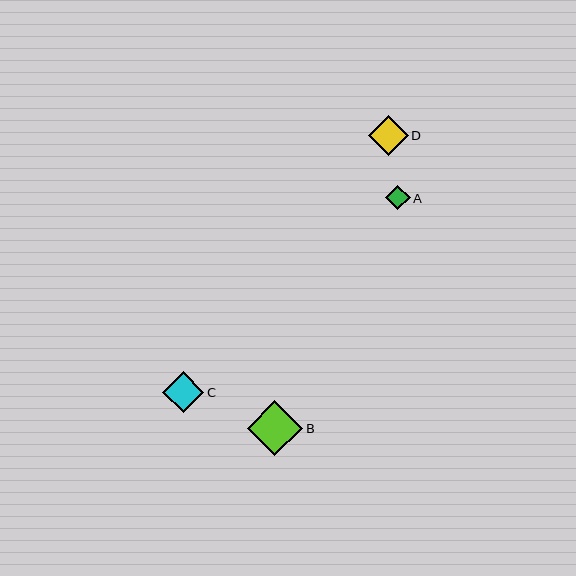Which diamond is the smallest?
Diamond A is the smallest with a size of approximately 24 pixels.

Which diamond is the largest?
Diamond B is the largest with a size of approximately 55 pixels.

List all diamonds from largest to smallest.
From largest to smallest: B, C, D, A.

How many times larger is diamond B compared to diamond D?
Diamond B is approximately 1.4 times the size of diamond D.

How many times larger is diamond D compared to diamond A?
Diamond D is approximately 1.6 times the size of diamond A.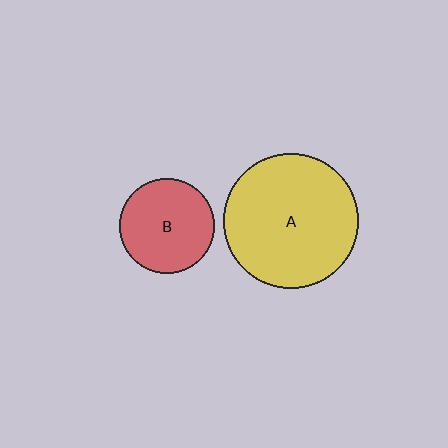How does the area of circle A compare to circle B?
Approximately 2.0 times.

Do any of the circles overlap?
No, none of the circles overlap.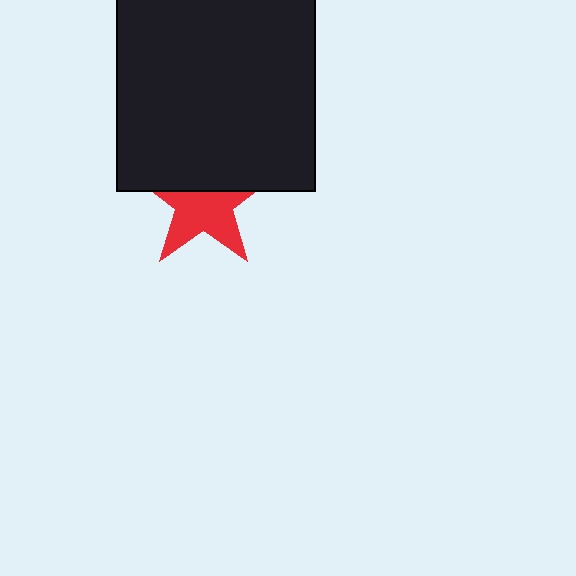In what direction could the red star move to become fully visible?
The red star could move down. That would shift it out from behind the black square entirely.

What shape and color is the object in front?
The object in front is a black square.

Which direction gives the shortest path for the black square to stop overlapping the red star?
Moving up gives the shortest separation.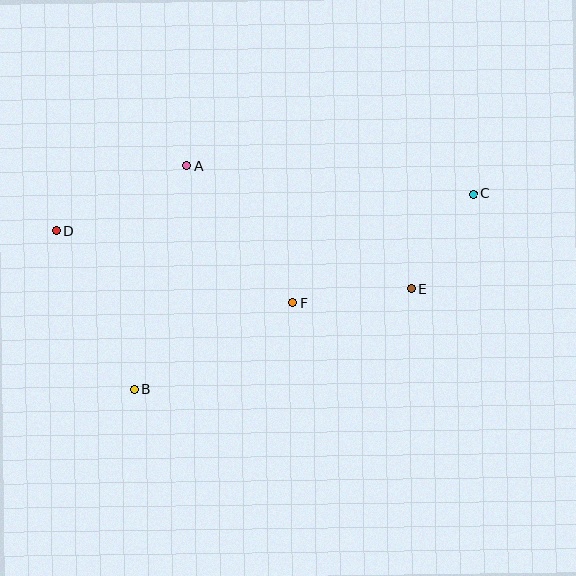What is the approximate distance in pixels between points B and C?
The distance between B and C is approximately 391 pixels.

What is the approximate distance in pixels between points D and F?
The distance between D and F is approximately 247 pixels.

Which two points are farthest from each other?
Points C and D are farthest from each other.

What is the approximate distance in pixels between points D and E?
The distance between D and E is approximately 360 pixels.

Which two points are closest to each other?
Points C and E are closest to each other.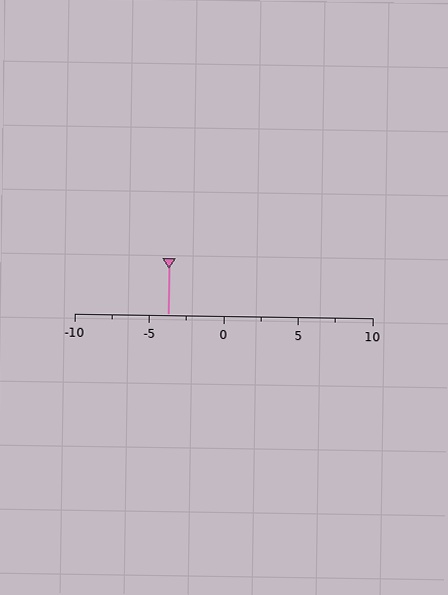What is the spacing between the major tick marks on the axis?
The major ticks are spaced 5 apart.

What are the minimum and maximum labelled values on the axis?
The axis runs from -10 to 10.